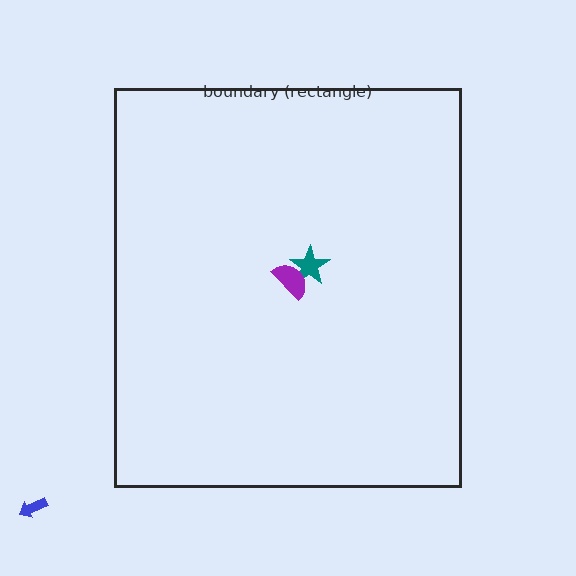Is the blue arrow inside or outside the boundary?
Outside.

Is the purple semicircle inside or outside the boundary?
Inside.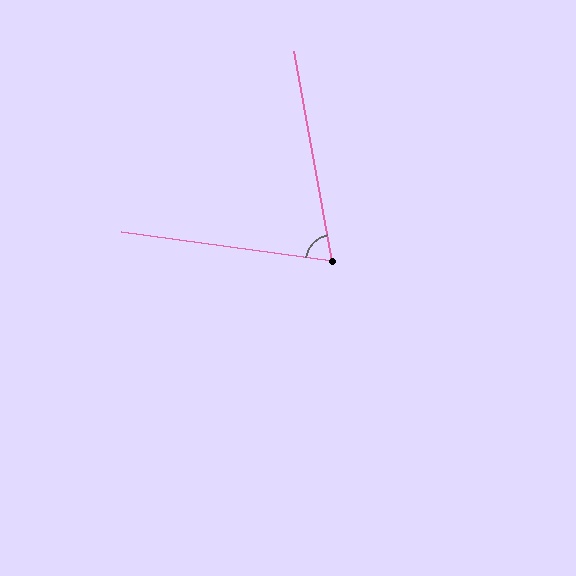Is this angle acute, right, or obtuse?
It is acute.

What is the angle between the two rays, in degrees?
Approximately 72 degrees.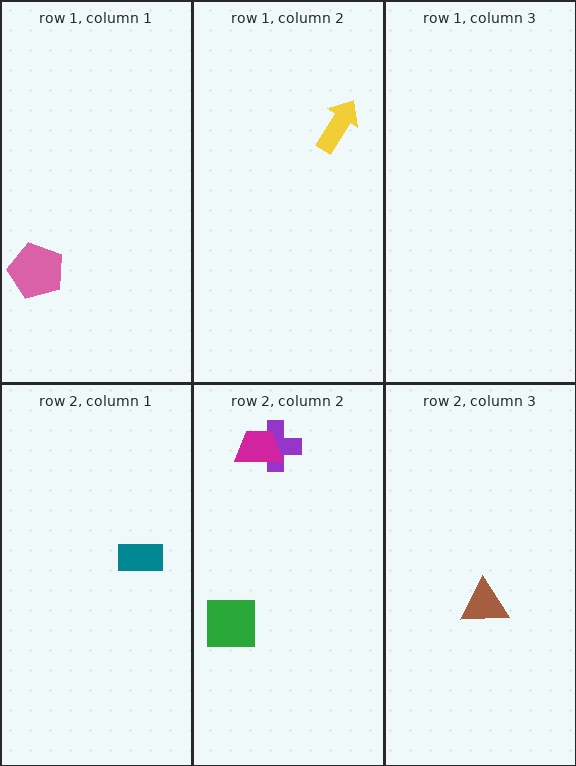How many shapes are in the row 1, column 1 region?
1.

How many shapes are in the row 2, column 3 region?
1.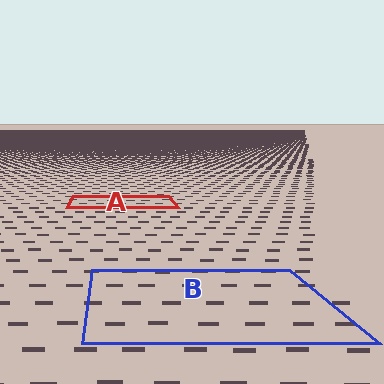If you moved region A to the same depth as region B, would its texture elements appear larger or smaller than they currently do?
They would appear larger. At a closer depth, the same texture elements are projected at a bigger on-screen size.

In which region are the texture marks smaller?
The texture marks are smaller in region A, because it is farther away.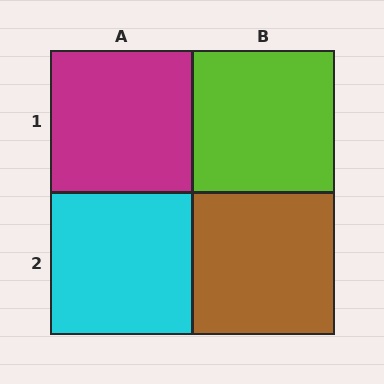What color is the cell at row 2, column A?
Cyan.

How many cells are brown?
1 cell is brown.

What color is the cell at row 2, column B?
Brown.